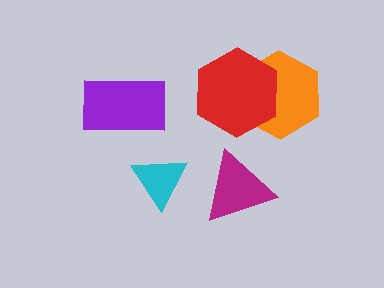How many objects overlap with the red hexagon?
1 object overlaps with the red hexagon.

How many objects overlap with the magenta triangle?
0 objects overlap with the magenta triangle.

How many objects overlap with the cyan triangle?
0 objects overlap with the cyan triangle.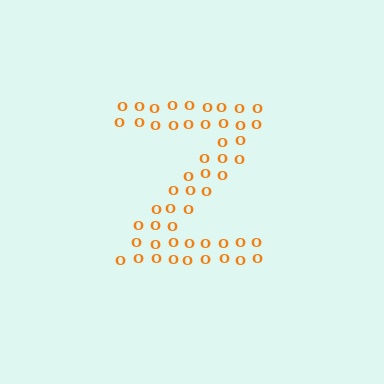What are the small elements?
The small elements are letter O's.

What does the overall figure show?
The overall figure shows the letter Z.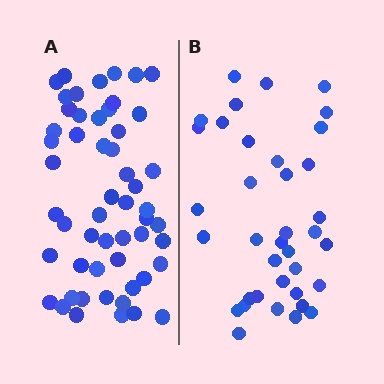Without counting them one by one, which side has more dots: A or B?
Region A (the left region) has more dots.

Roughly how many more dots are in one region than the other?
Region A has approximately 15 more dots than region B.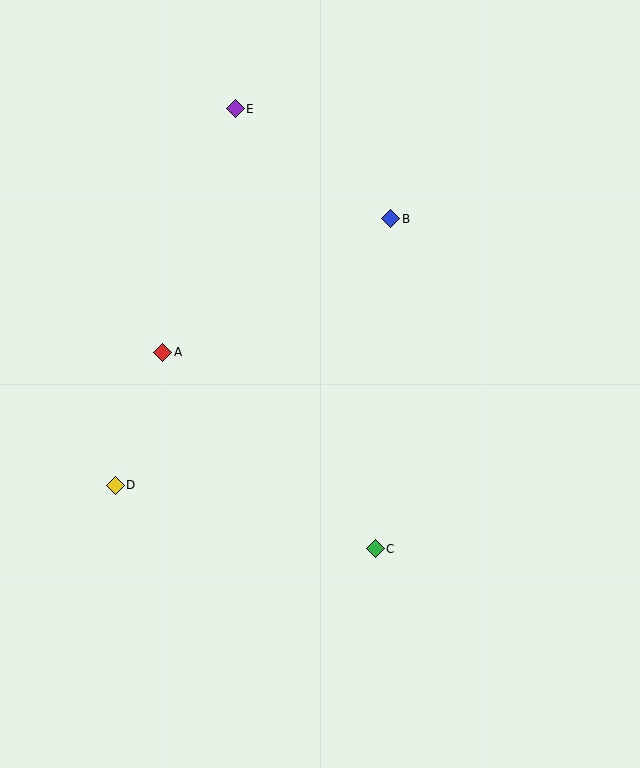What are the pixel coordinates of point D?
Point D is at (115, 485).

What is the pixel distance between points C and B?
The distance between C and B is 330 pixels.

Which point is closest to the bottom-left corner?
Point D is closest to the bottom-left corner.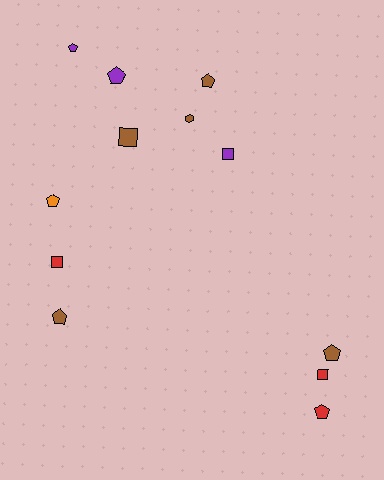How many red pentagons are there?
There is 1 red pentagon.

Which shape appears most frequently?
Pentagon, with 7 objects.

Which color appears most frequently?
Brown, with 5 objects.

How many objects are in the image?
There are 12 objects.